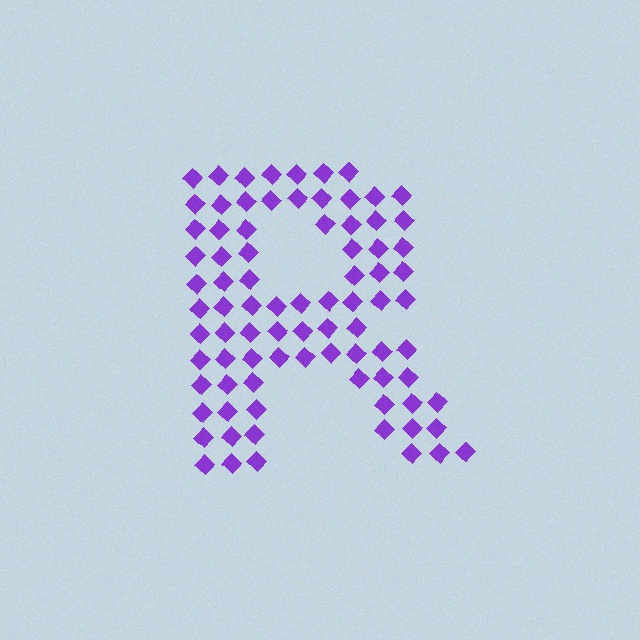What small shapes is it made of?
It is made of small diamonds.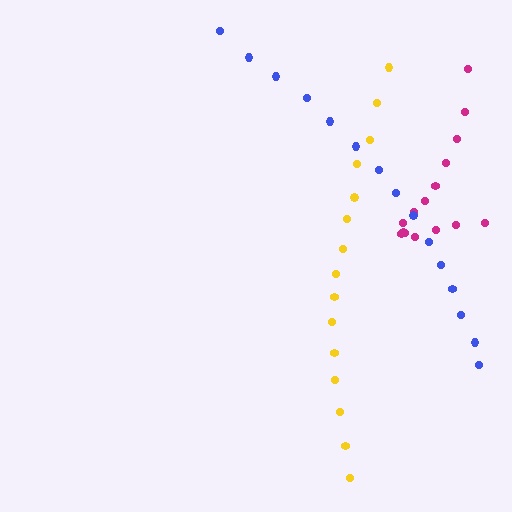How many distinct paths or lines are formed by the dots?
There are 3 distinct paths.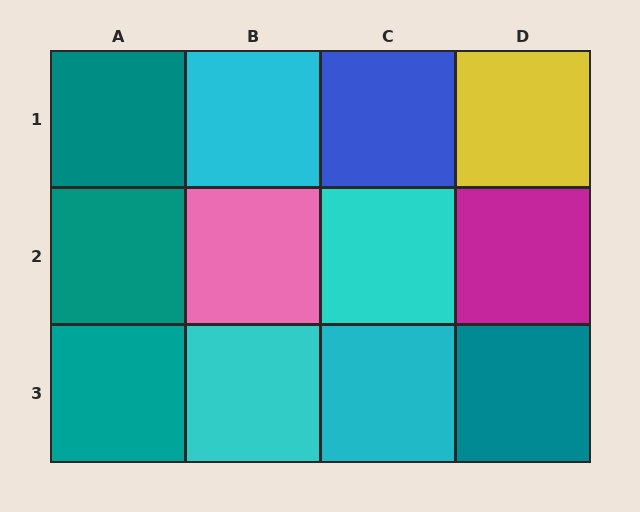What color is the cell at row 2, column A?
Teal.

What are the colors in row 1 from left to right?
Teal, cyan, blue, yellow.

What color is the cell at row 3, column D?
Teal.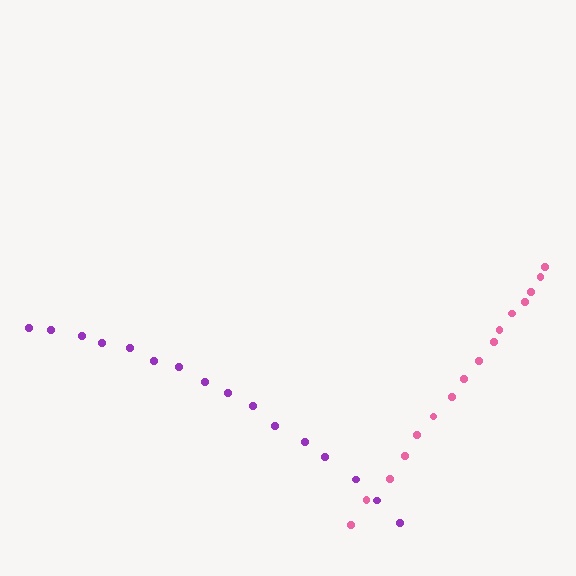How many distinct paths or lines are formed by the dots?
There are 2 distinct paths.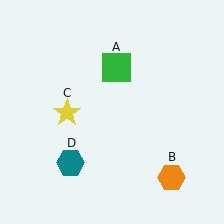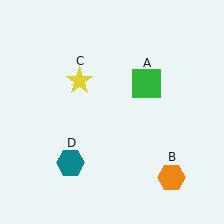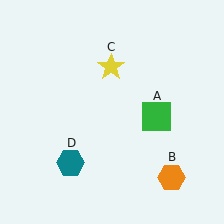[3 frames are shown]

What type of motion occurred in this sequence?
The green square (object A), yellow star (object C) rotated clockwise around the center of the scene.